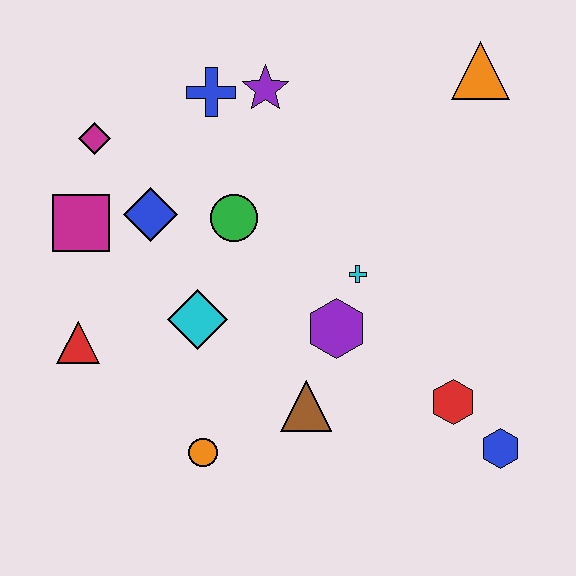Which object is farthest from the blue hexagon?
The magenta diamond is farthest from the blue hexagon.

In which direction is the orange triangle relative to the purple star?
The orange triangle is to the right of the purple star.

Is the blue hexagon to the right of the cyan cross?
Yes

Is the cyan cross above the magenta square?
No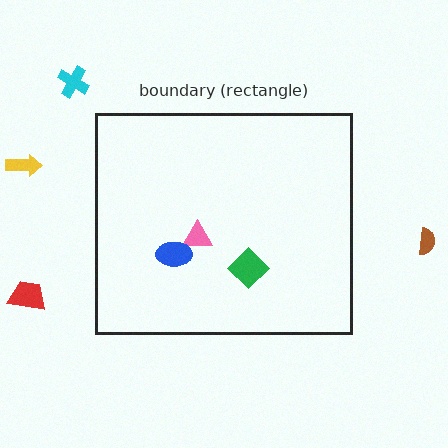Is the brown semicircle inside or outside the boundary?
Outside.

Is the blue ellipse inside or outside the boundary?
Inside.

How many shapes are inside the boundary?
3 inside, 4 outside.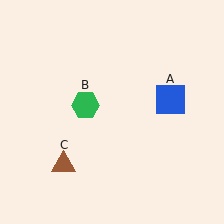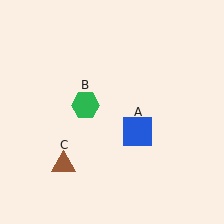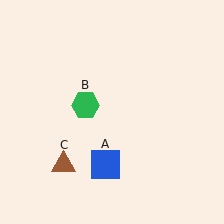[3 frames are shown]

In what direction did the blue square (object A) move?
The blue square (object A) moved down and to the left.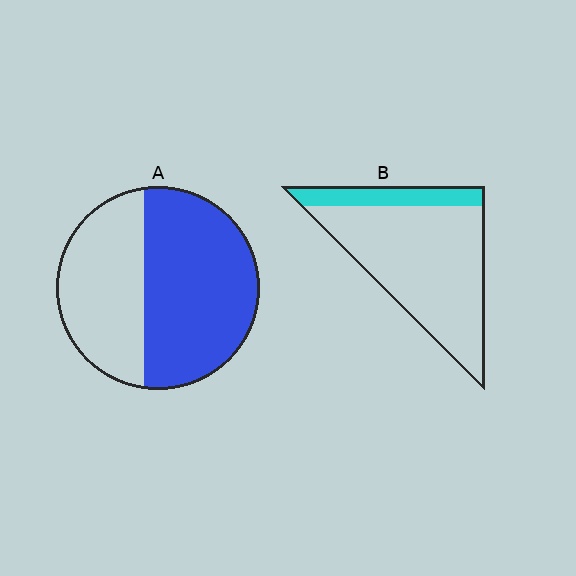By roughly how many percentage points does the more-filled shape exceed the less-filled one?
By roughly 40 percentage points (A over B).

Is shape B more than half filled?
No.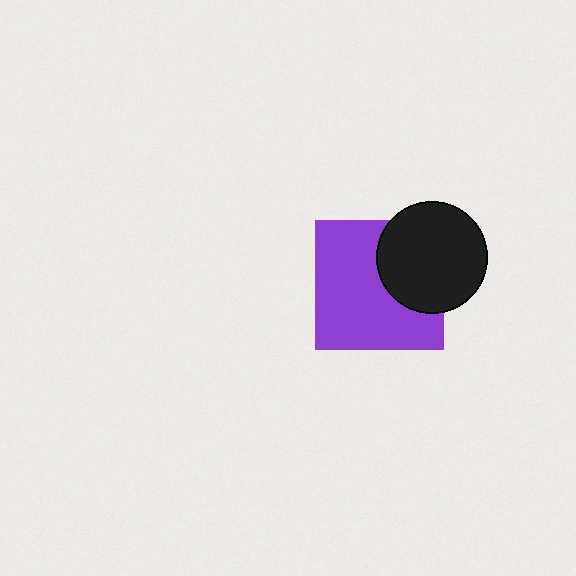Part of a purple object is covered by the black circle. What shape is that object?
It is a square.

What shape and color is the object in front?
The object in front is a black circle.